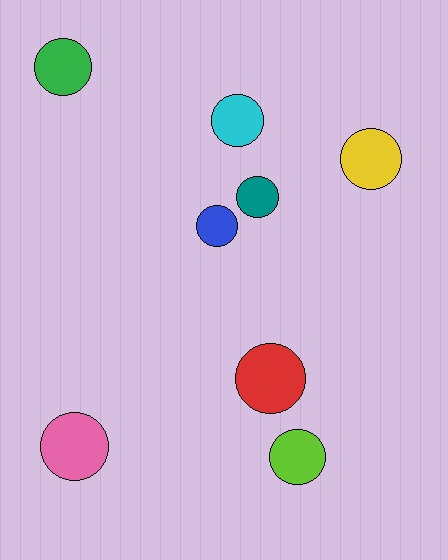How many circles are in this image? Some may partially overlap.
There are 8 circles.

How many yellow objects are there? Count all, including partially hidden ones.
There is 1 yellow object.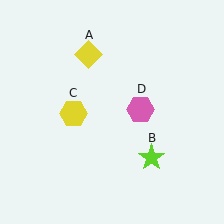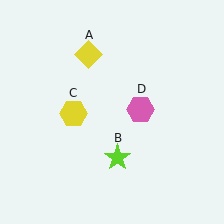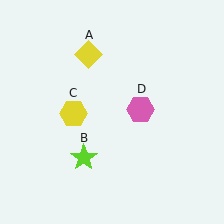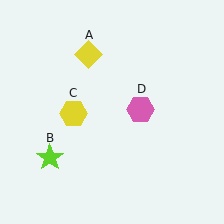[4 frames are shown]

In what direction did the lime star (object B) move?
The lime star (object B) moved left.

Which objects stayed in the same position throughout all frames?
Yellow diamond (object A) and yellow hexagon (object C) and pink hexagon (object D) remained stationary.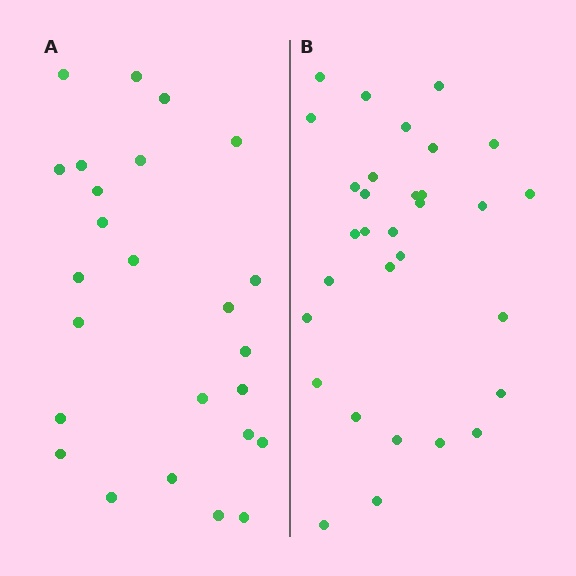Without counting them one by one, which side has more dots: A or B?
Region B (the right region) has more dots.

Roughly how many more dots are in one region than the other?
Region B has about 6 more dots than region A.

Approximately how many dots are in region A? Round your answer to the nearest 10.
About 20 dots. (The exact count is 25, which rounds to 20.)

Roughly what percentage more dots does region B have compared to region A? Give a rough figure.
About 25% more.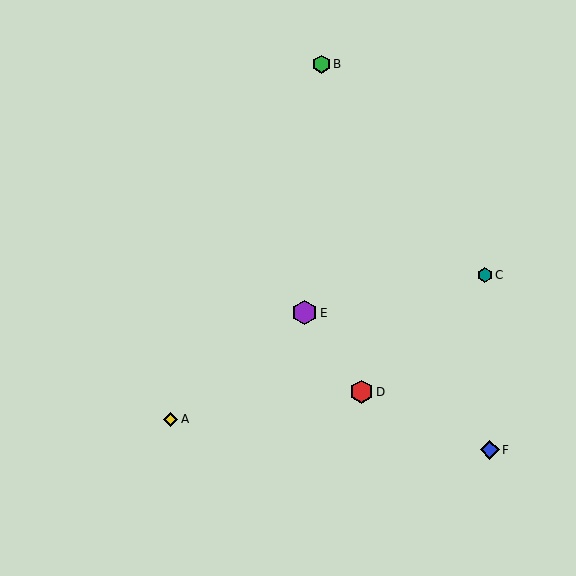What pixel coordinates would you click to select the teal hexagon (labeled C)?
Click at (485, 275) to select the teal hexagon C.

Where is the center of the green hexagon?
The center of the green hexagon is at (321, 64).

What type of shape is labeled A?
Shape A is a yellow diamond.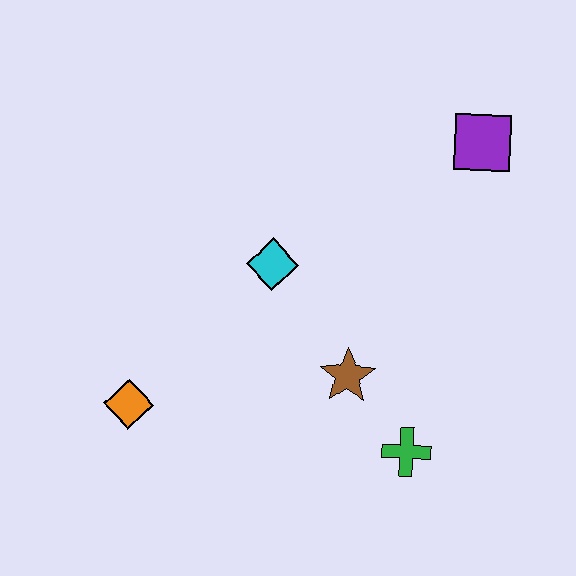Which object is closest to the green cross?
The brown star is closest to the green cross.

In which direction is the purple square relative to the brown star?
The purple square is above the brown star.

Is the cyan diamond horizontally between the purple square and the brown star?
No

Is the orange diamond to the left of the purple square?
Yes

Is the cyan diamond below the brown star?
No